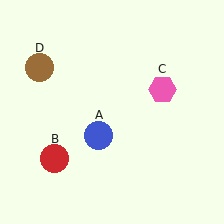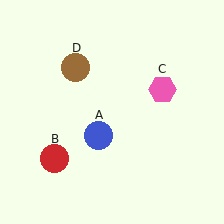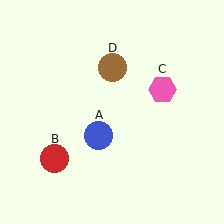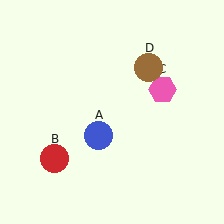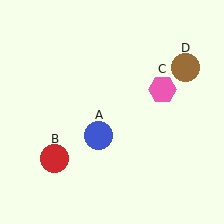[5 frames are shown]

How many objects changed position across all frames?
1 object changed position: brown circle (object D).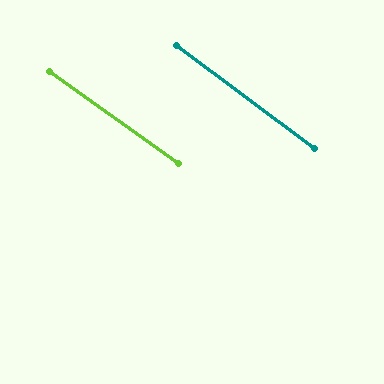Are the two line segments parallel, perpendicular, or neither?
Parallel — their directions differ by only 1.3°.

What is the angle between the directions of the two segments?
Approximately 1 degree.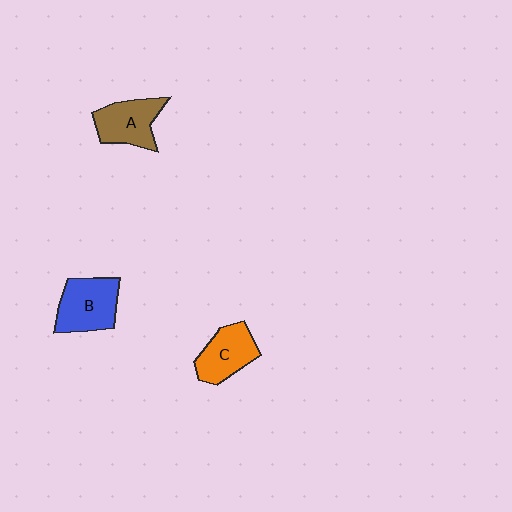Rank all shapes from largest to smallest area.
From largest to smallest: B (blue), A (brown), C (orange).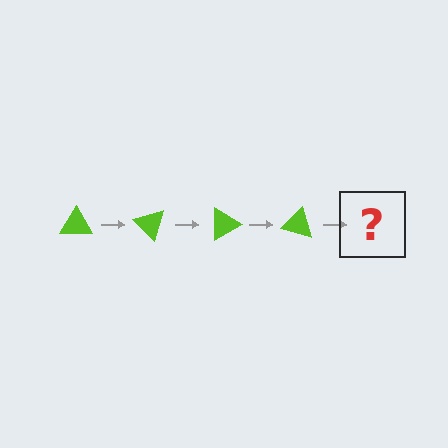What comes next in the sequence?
The next element should be a lime triangle rotated 180 degrees.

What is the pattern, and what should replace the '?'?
The pattern is that the triangle rotates 45 degrees each step. The '?' should be a lime triangle rotated 180 degrees.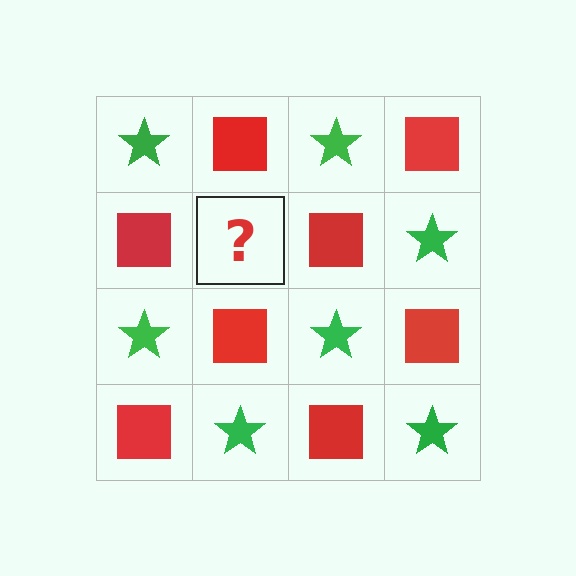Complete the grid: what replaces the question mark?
The question mark should be replaced with a green star.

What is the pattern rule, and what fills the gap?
The rule is that it alternates green star and red square in a checkerboard pattern. The gap should be filled with a green star.